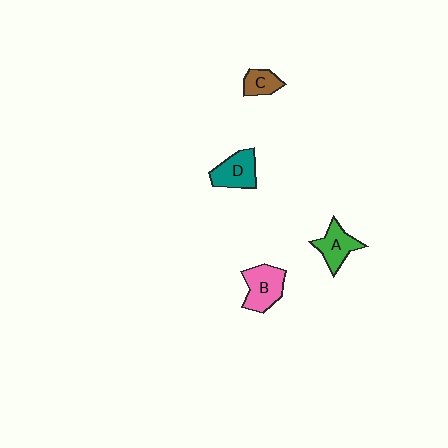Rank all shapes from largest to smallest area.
From largest to smallest: B (pink), D (teal), A (green), C (brown).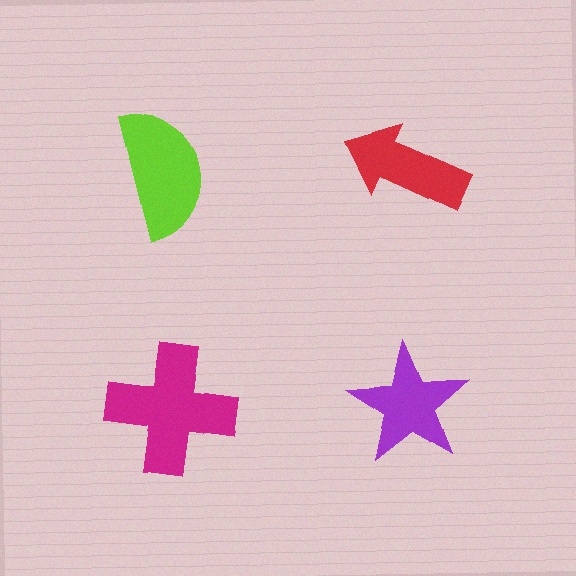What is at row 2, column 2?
A purple star.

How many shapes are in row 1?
2 shapes.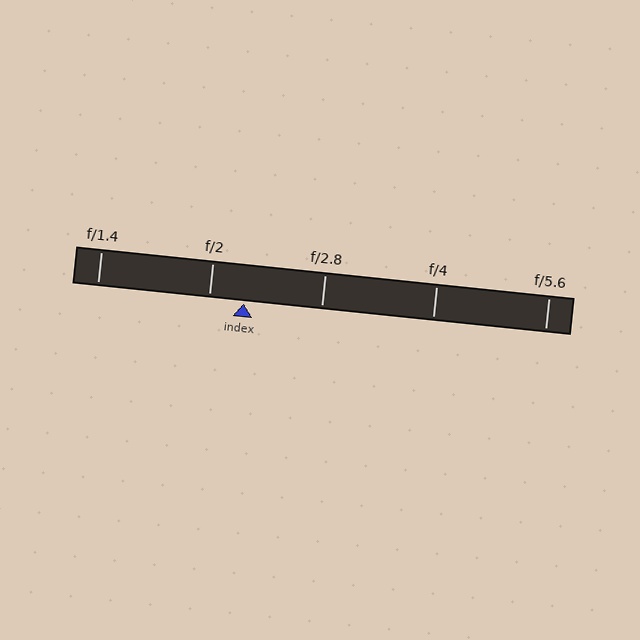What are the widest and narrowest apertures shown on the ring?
The widest aperture shown is f/1.4 and the narrowest is f/5.6.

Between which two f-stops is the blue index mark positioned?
The index mark is between f/2 and f/2.8.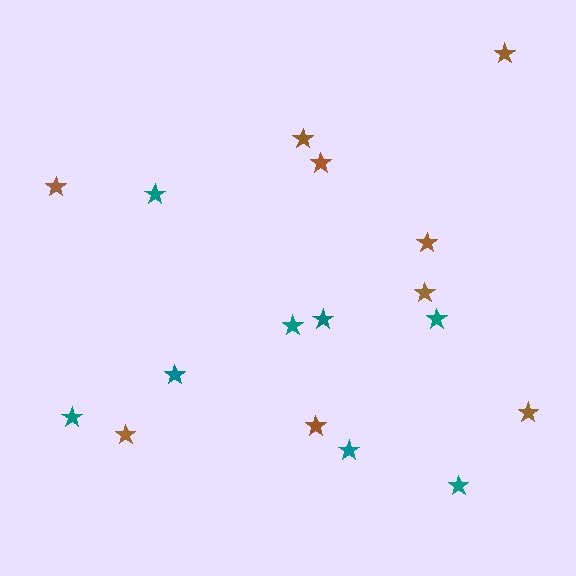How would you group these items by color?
There are 2 groups: one group of brown stars (9) and one group of teal stars (8).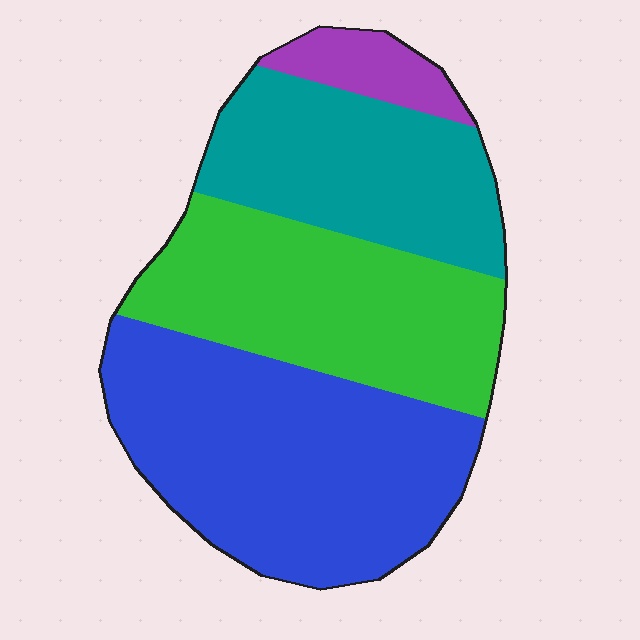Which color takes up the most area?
Blue, at roughly 40%.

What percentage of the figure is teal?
Teal takes up about one quarter (1/4) of the figure.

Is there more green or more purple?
Green.